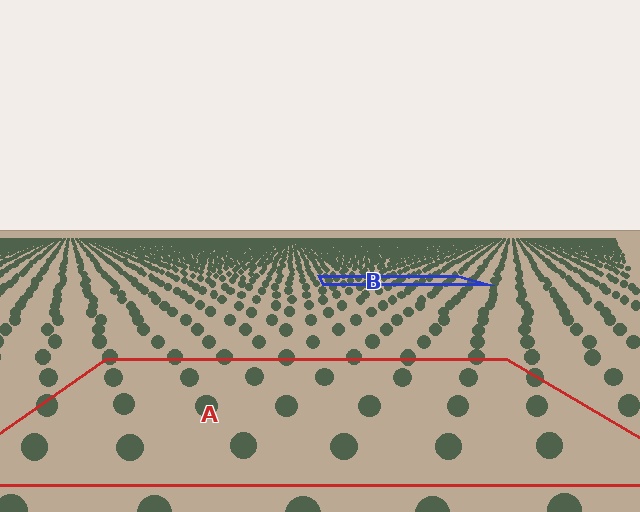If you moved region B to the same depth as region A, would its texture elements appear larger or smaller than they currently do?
They would appear larger. At a closer depth, the same texture elements are projected at a bigger on-screen size.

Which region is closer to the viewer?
Region A is closer. The texture elements there are larger and more spread out.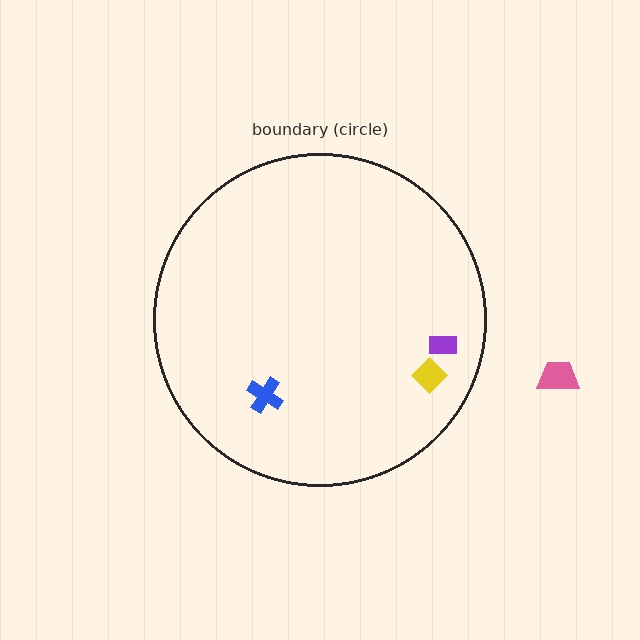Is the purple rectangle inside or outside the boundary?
Inside.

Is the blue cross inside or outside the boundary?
Inside.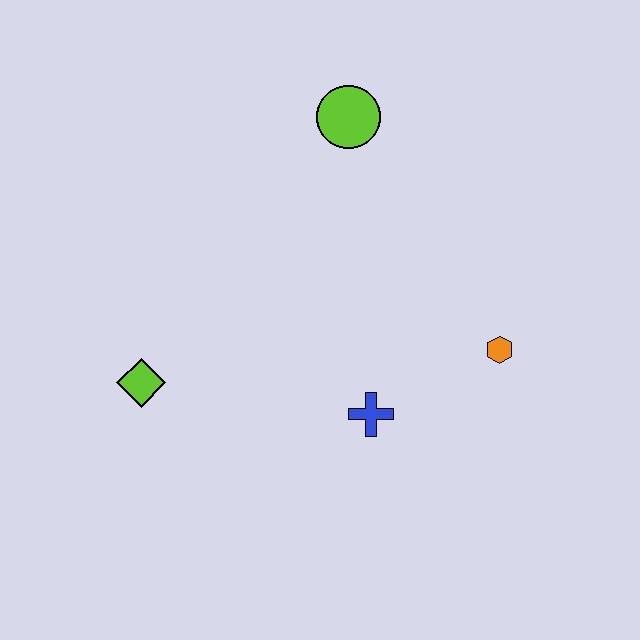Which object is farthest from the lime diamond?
The orange hexagon is farthest from the lime diamond.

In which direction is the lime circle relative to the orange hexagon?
The lime circle is above the orange hexagon.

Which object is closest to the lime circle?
The orange hexagon is closest to the lime circle.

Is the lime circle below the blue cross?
No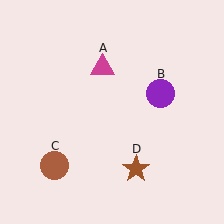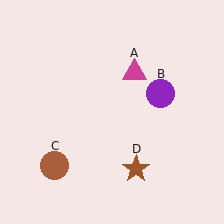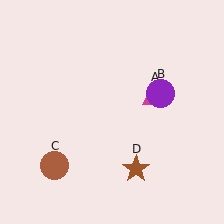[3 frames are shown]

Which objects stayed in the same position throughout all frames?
Purple circle (object B) and brown circle (object C) and brown star (object D) remained stationary.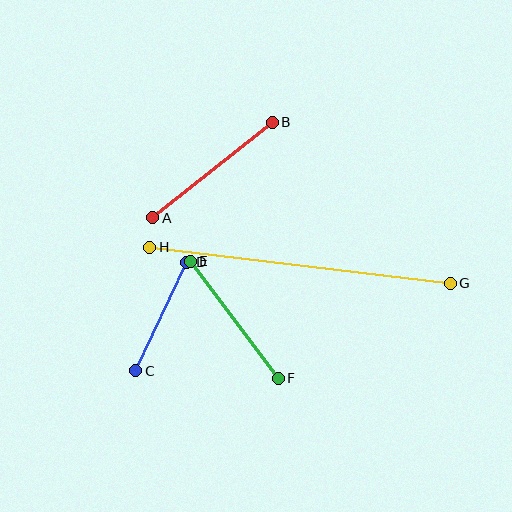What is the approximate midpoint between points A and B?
The midpoint is at approximately (213, 170) pixels.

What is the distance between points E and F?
The distance is approximately 146 pixels.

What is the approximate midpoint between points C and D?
The midpoint is at approximately (161, 316) pixels.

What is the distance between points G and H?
The distance is approximately 303 pixels.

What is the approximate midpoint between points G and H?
The midpoint is at approximately (300, 265) pixels.